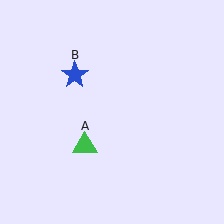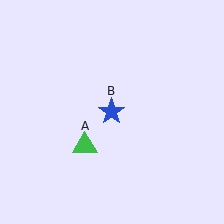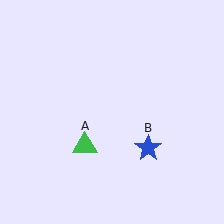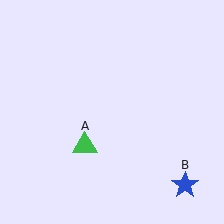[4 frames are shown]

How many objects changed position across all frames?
1 object changed position: blue star (object B).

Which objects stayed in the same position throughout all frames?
Green triangle (object A) remained stationary.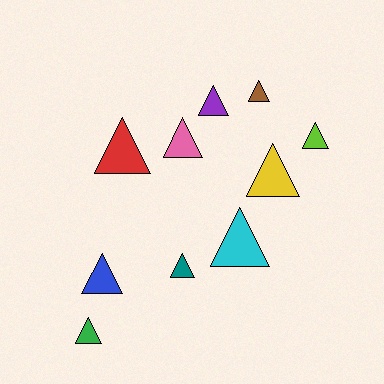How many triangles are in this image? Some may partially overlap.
There are 10 triangles.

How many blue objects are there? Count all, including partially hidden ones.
There is 1 blue object.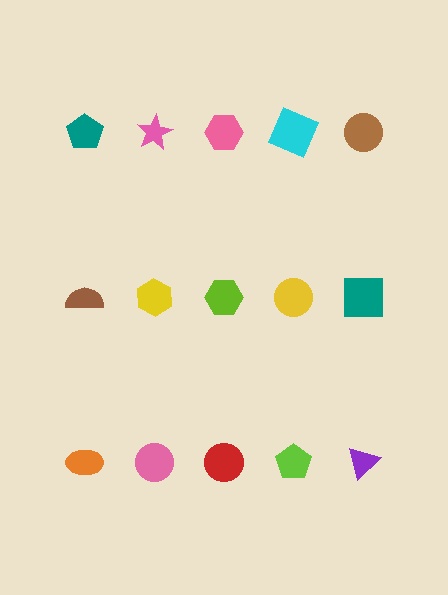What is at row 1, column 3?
A pink hexagon.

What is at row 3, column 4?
A lime pentagon.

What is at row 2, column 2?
A yellow hexagon.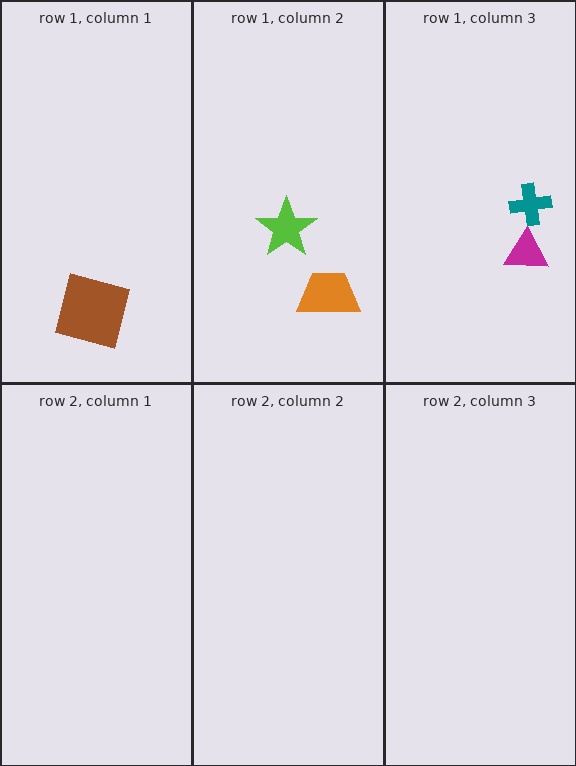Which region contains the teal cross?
The row 1, column 3 region.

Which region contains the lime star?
The row 1, column 2 region.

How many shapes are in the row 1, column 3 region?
2.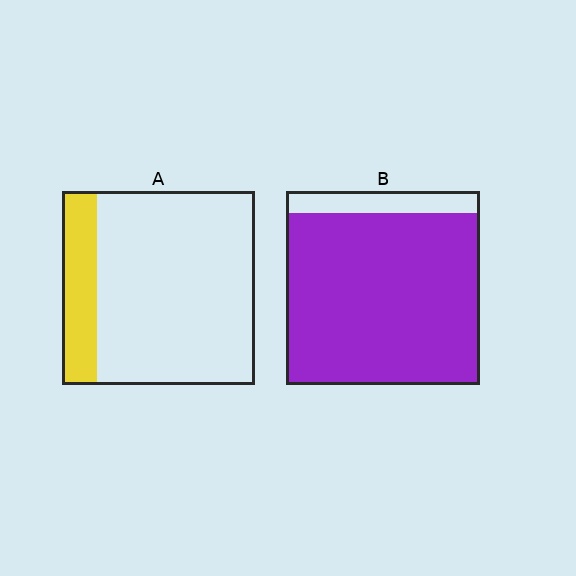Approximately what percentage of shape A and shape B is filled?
A is approximately 20% and B is approximately 90%.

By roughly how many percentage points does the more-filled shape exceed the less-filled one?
By roughly 70 percentage points (B over A).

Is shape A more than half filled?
No.